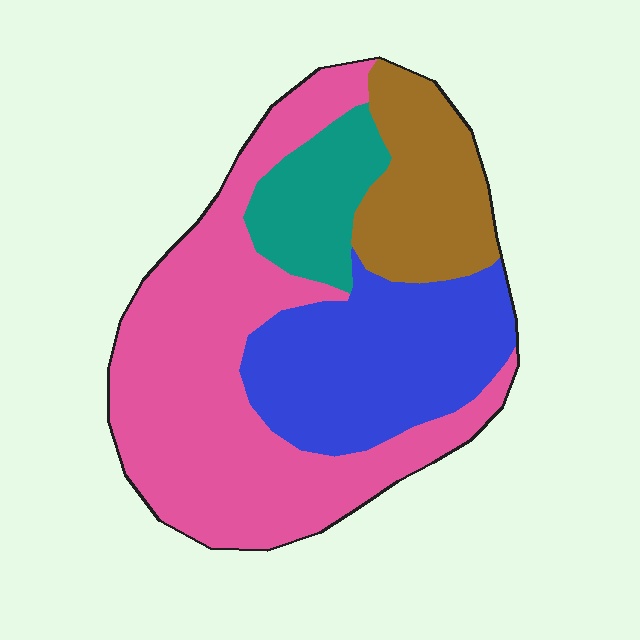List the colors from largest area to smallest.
From largest to smallest: pink, blue, brown, teal.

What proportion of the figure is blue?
Blue takes up about one quarter (1/4) of the figure.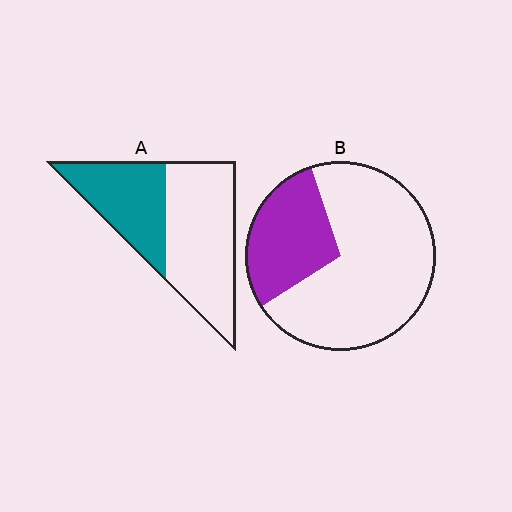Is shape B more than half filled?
No.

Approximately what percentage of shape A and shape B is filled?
A is approximately 40% and B is approximately 30%.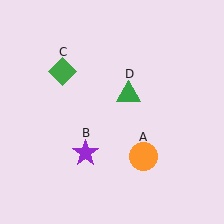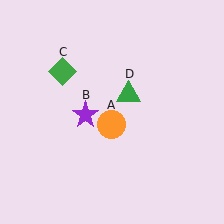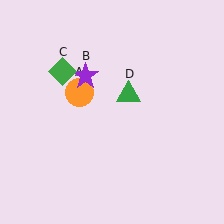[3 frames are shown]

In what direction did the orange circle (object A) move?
The orange circle (object A) moved up and to the left.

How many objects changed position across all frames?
2 objects changed position: orange circle (object A), purple star (object B).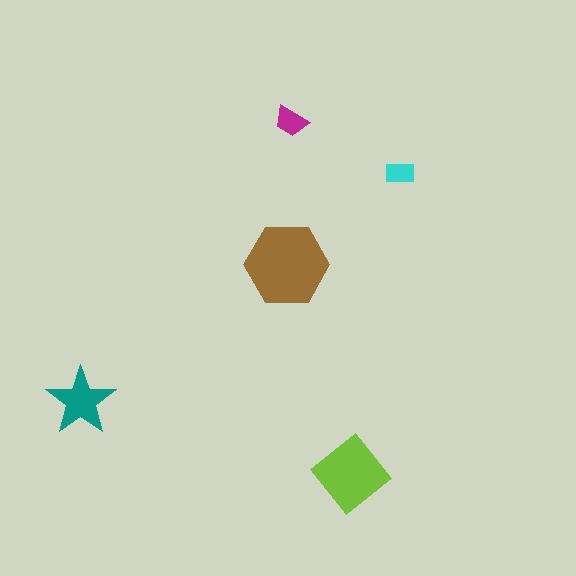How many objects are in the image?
There are 5 objects in the image.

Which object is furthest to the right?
The cyan rectangle is rightmost.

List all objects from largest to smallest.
The brown hexagon, the lime diamond, the teal star, the magenta trapezoid, the cyan rectangle.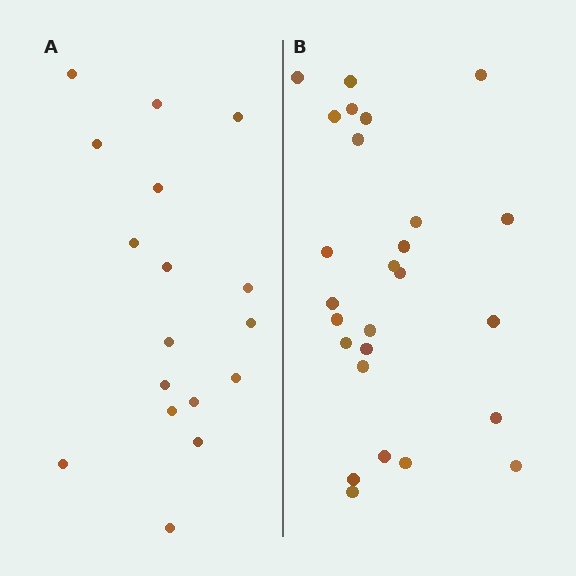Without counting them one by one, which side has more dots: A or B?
Region B (the right region) has more dots.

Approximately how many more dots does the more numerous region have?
Region B has roughly 8 or so more dots than region A.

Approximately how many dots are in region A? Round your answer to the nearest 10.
About 20 dots. (The exact count is 17, which rounds to 20.)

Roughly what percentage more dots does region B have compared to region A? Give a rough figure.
About 55% more.